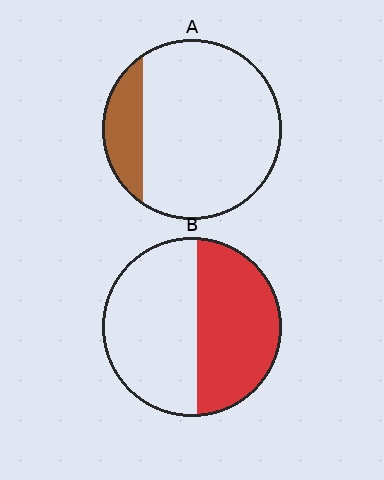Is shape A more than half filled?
No.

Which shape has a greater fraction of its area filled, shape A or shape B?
Shape B.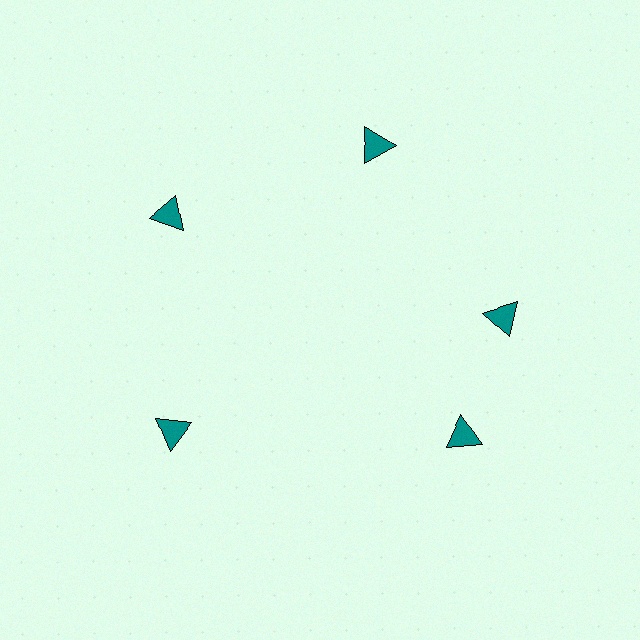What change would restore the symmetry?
The symmetry would be restored by rotating it back into even spacing with its neighbors so that all 5 triangles sit at equal angles and equal distance from the center.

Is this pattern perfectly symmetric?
No. The 5 teal triangles are arranged in a ring, but one element near the 5 o'clock position is rotated out of alignment along the ring, breaking the 5-fold rotational symmetry.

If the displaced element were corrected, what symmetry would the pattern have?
It would have 5-fold rotational symmetry — the pattern would map onto itself every 72 degrees.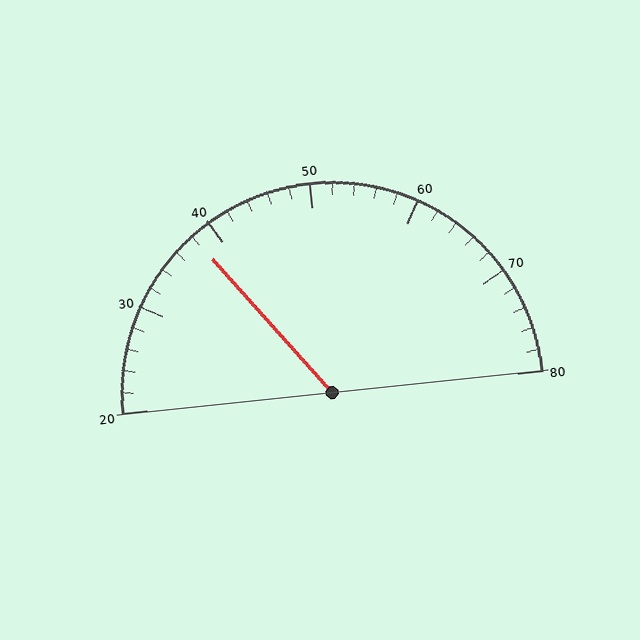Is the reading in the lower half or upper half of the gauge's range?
The reading is in the lower half of the range (20 to 80).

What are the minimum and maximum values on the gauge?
The gauge ranges from 20 to 80.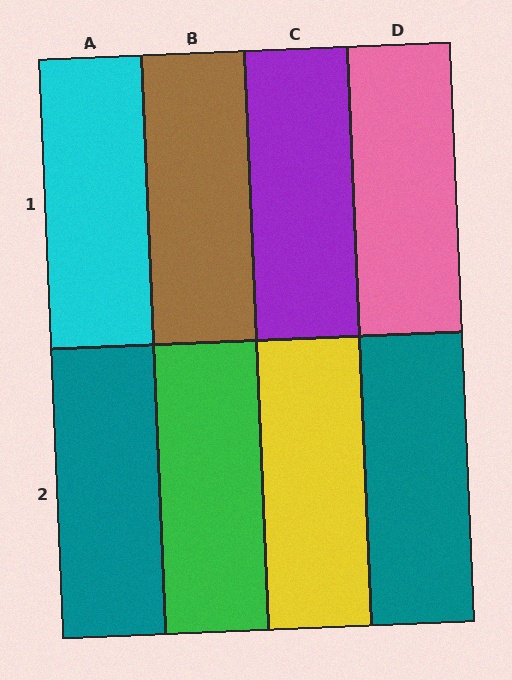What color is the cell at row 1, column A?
Cyan.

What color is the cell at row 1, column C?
Purple.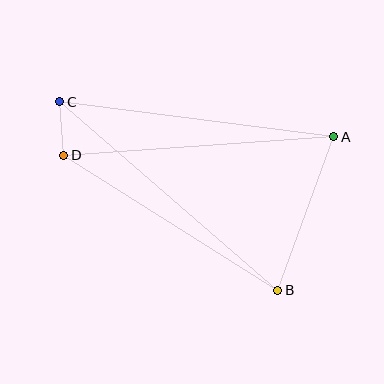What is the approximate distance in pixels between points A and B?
The distance between A and B is approximately 164 pixels.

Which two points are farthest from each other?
Points B and C are farthest from each other.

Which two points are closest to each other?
Points C and D are closest to each other.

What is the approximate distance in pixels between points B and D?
The distance between B and D is approximately 253 pixels.